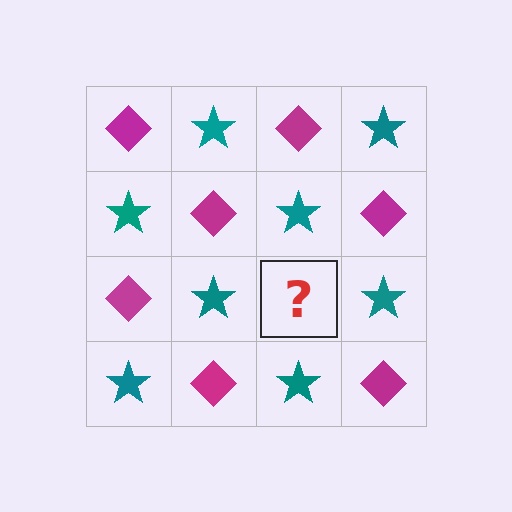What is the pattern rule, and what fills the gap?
The rule is that it alternates magenta diamond and teal star in a checkerboard pattern. The gap should be filled with a magenta diamond.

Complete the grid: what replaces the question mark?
The question mark should be replaced with a magenta diamond.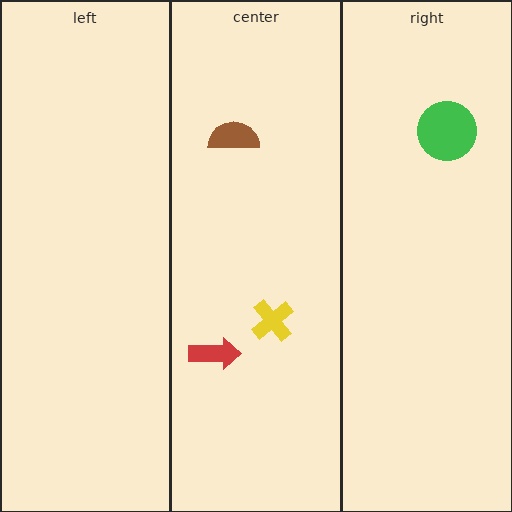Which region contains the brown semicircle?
The center region.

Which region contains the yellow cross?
The center region.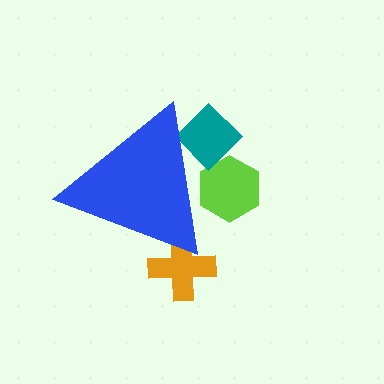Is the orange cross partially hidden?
Yes, the orange cross is partially hidden behind the blue triangle.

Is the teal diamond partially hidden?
Yes, the teal diamond is partially hidden behind the blue triangle.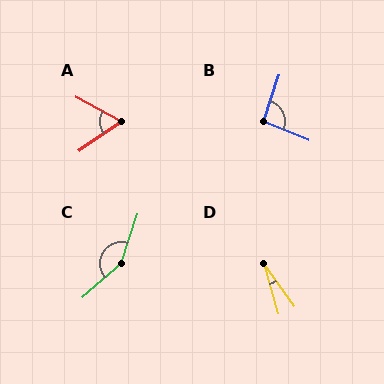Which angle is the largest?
C, at approximately 149 degrees.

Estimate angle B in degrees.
Approximately 94 degrees.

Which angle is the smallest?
D, at approximately 20 degrees.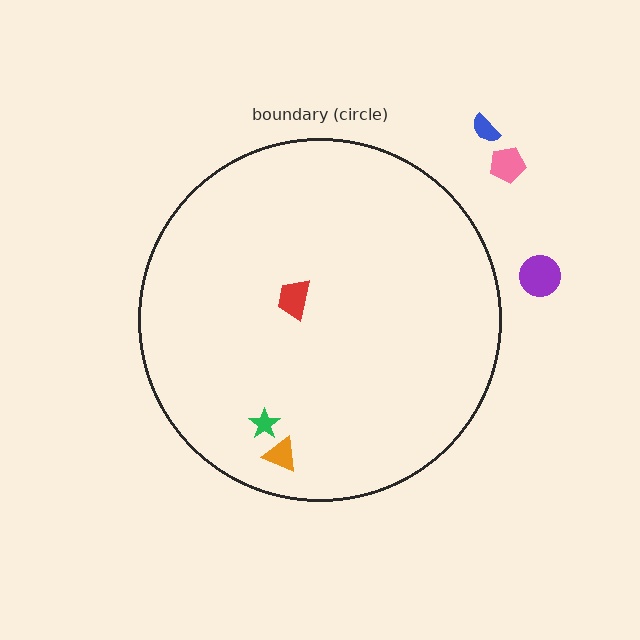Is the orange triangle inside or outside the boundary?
Inside.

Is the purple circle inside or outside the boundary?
Outside.